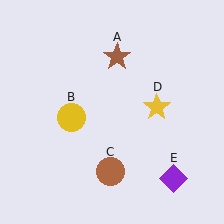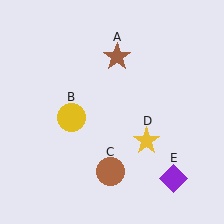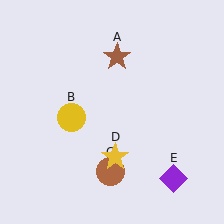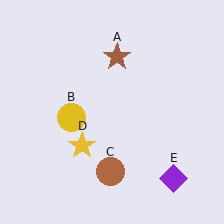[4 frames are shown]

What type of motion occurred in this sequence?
The yellow star (object D) rotated clockwise around the center of the scene.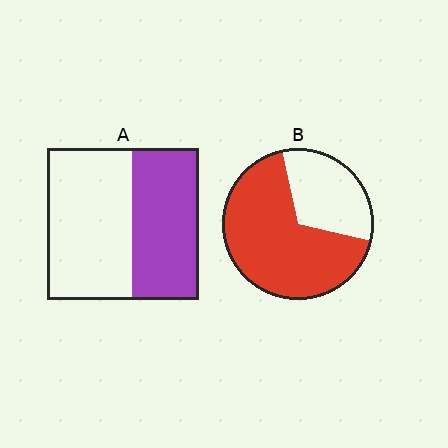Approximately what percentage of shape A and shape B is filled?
A is approximately 45% and B is approximately 70%.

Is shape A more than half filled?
No.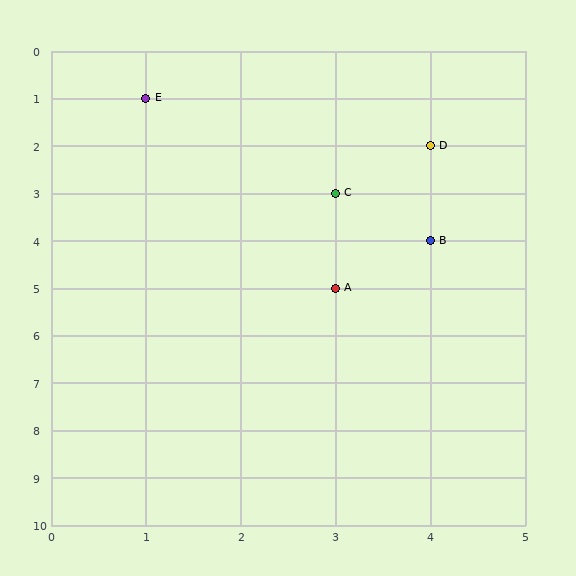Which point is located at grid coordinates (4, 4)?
Point B is at (4, 4).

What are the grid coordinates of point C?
Point C is at grid coordinates (3, 3).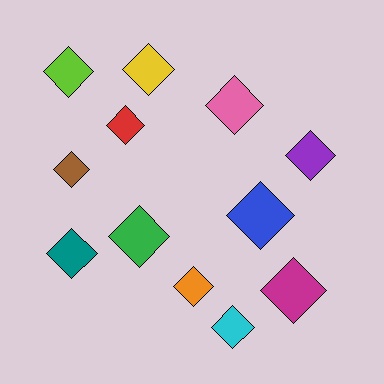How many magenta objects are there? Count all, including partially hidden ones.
There is 1 magenta object.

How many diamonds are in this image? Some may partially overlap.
There are 12 diamonds.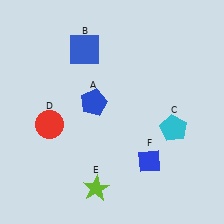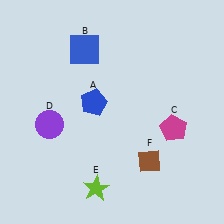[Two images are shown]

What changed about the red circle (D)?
In Image 1, D is red. In Image 2, it changed to purple.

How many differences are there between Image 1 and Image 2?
There are 3 differences between the two images.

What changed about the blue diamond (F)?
In Image 1, F is blue. In Image 2, it changed to brown.